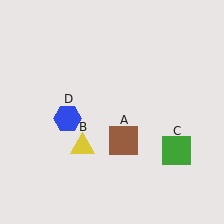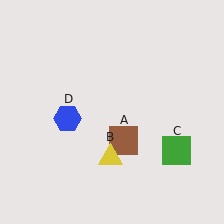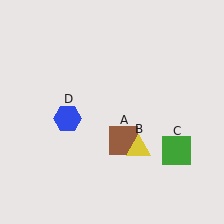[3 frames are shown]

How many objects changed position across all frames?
1 object changed position: yellow triangle (object B).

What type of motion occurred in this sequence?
The yellow triangle (object B) rotated counterclockwise around the center of the scene.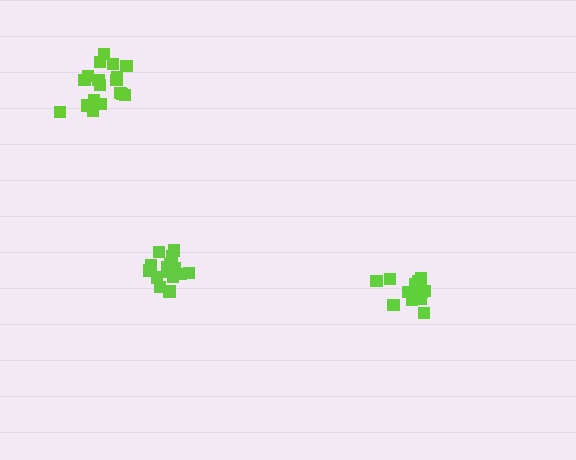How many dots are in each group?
Group 1: 15 dots, Group 2: 14 dots, Group 3: 18 dots (47 total).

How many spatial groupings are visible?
There are 3 spatial groupings.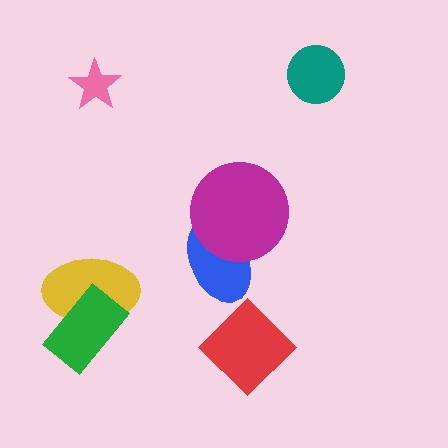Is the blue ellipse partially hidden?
Yes, it is partially covered by another shape.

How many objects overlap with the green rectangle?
1 object overlaps with the green rectangle.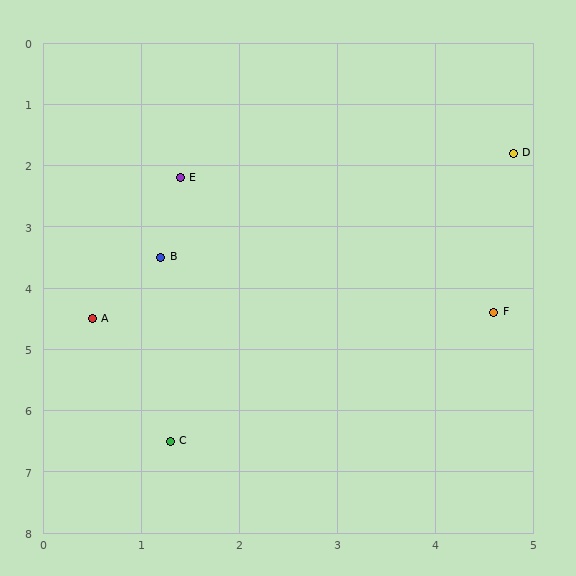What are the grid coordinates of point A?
Point A is at approximately (0.5, 4.5).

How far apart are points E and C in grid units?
Points E and C are about 4.3 grid units apart.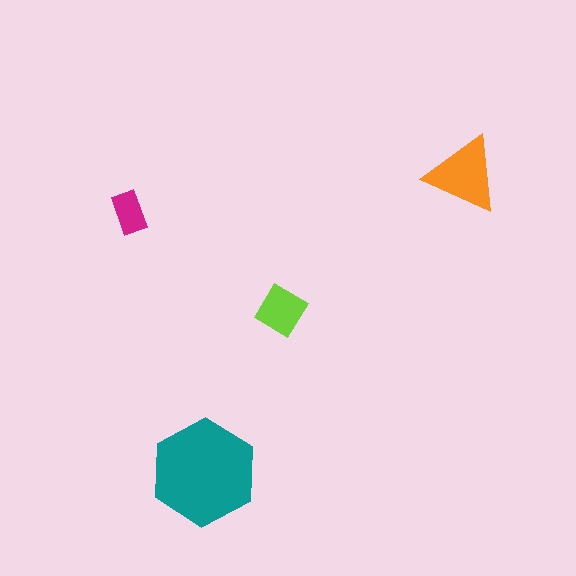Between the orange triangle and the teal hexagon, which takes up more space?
The teal hexagon.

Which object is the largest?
The teal hexagon.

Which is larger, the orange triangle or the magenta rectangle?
The orange triangle.